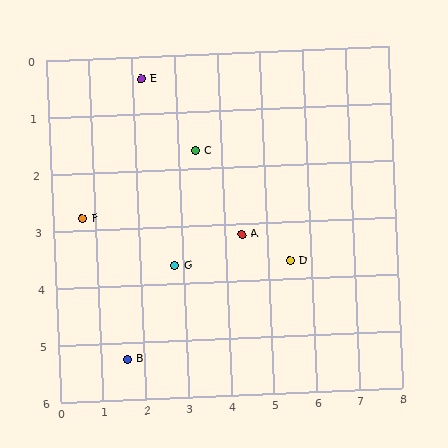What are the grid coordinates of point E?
Point E is at approximately (2.2, 0.4).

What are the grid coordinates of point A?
Point A is at approximately (4.4, 3.2).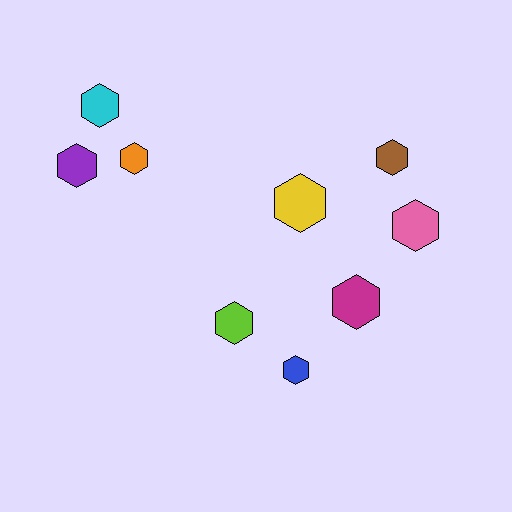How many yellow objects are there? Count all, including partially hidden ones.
There is 1 yellow object.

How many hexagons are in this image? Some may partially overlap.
There are 9 hexagons.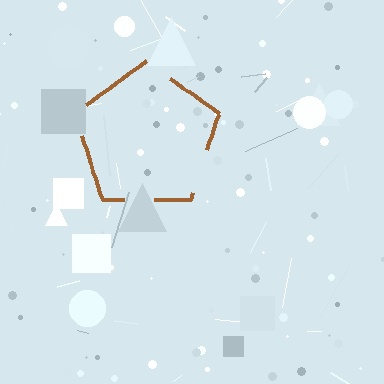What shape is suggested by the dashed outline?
The dashed outline suggests a pentagon.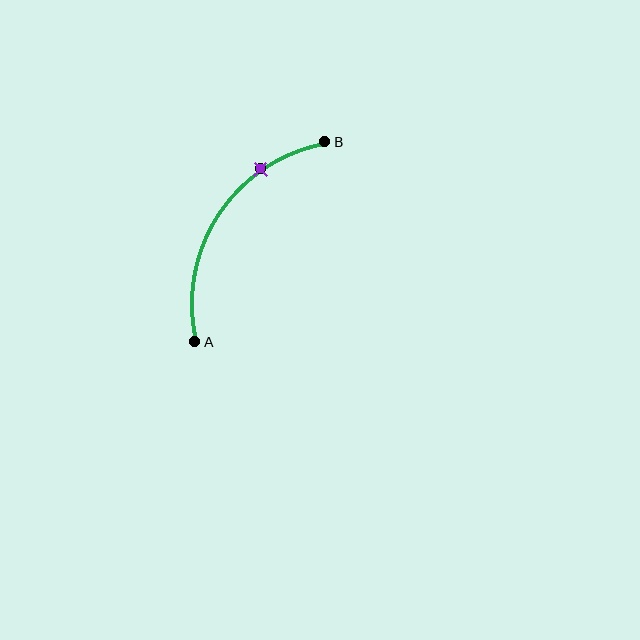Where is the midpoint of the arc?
The arc midpoint is the point on the curve farthest from the straight line joining A and B. It sits to the left of that line.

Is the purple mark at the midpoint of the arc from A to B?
No. The purple mark lies on the arc but is closer to endpoint B. The arc midpoint would be at the point on the curve equidistant along the arc from both A and B.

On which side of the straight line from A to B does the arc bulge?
The arc bulges to the left of the straight line connecting A and B.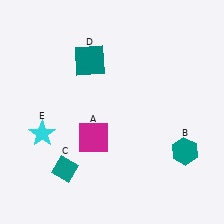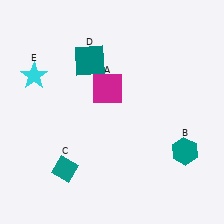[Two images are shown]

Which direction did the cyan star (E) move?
The cyan star (E) moved up.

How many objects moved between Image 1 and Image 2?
2 objects moved between the two images.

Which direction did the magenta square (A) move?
The magenta square (A) moved up.